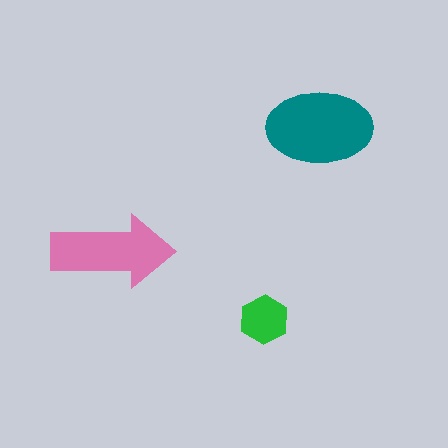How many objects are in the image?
There are 3 objects in the image.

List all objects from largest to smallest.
The teal ellipse, the pink arrow, the green hexagon.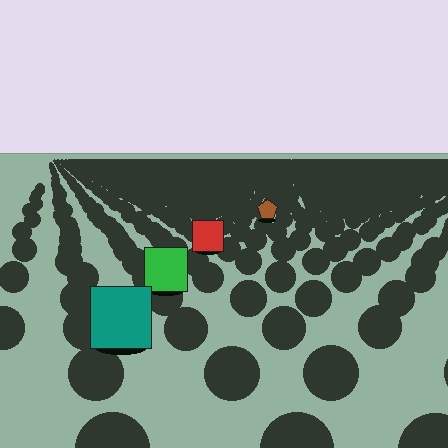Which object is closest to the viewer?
The teal square is closest. The texture marks near it are larger and more spread out.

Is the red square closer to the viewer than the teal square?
No. The teal square is closer — you can tell from the texture gradient: the ground texture is coarser near it.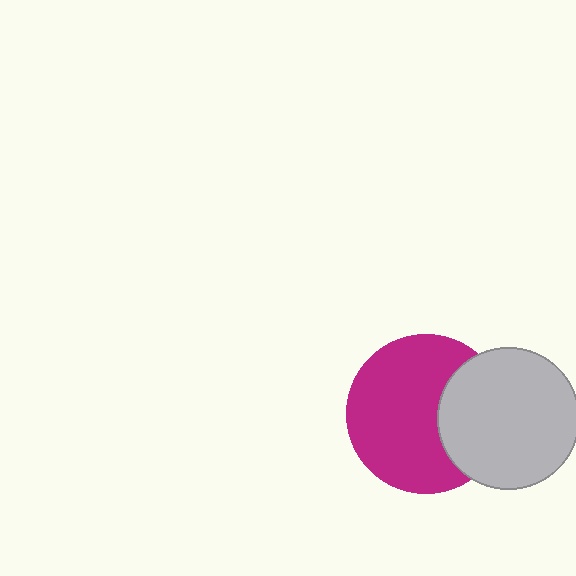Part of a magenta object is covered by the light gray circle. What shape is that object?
It is a circle.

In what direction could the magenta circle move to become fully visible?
The magenta circle could move left. That would shift it out from behind the light gray circle entirely.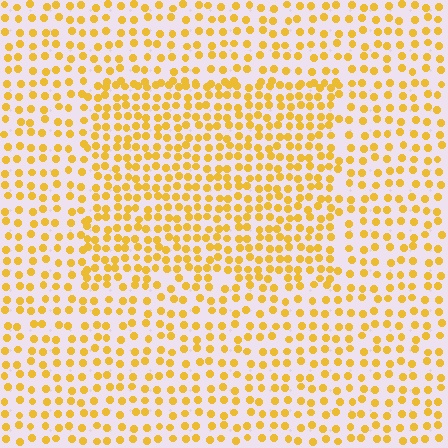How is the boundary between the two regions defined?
The boundary is defined by a change in element density (approximately 1.6x ratio). All elements are the same color, size, and shape.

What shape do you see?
I see a rectangle.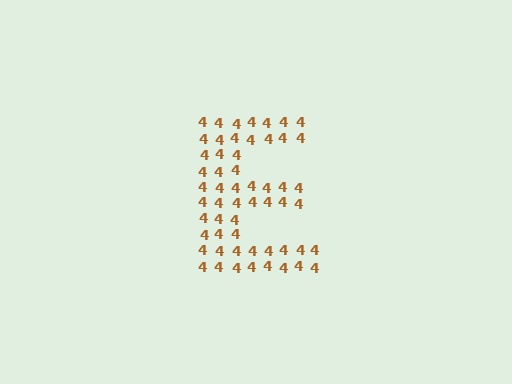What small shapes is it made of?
It is made of small digit 4's.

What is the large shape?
The large shape is the letter E.